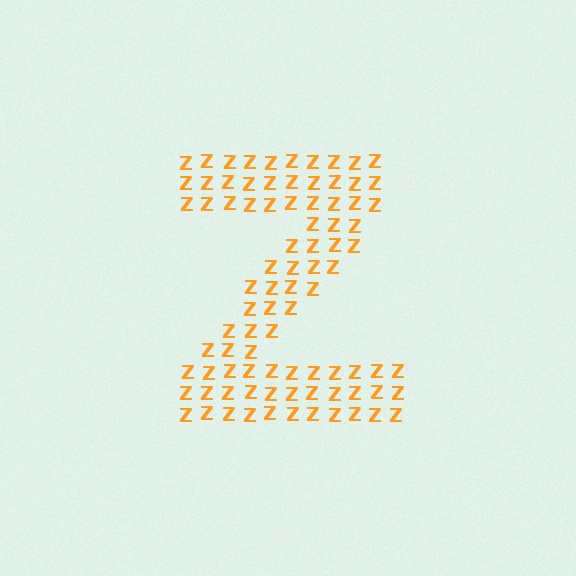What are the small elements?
The small elements are letter Z's.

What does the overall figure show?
The overall figure shows the letter Z.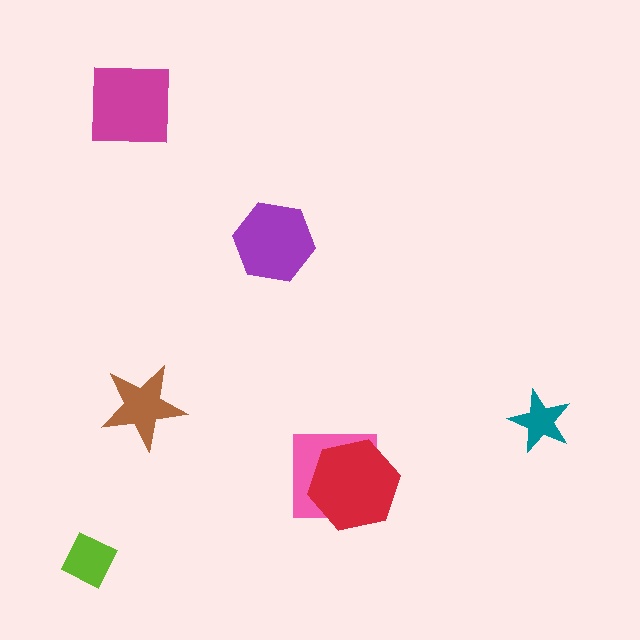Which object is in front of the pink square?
The red hexagon is in front of the pink square.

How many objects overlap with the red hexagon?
1 object overlaps with the red hexagon.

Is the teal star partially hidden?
No, no other shape covers it.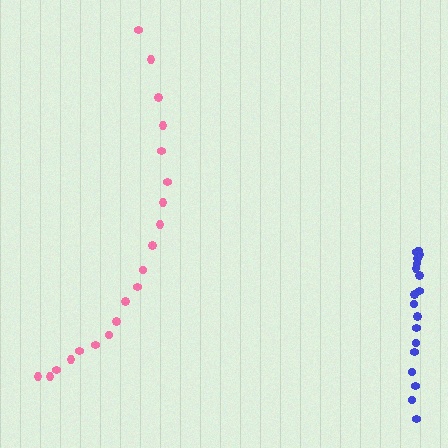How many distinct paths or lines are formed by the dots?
There are 2 distinct paths.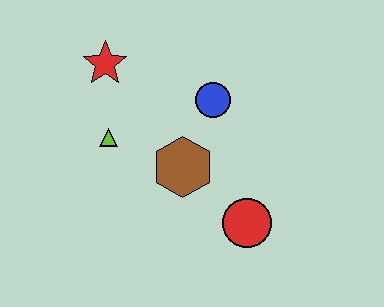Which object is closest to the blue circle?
The brown hexagon is closest to the blue circle.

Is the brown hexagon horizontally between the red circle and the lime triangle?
Yes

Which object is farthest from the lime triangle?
The red circle is farthest from the lime triangle.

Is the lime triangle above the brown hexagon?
Yes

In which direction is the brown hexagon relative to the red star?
The brown hexagon is below the red star.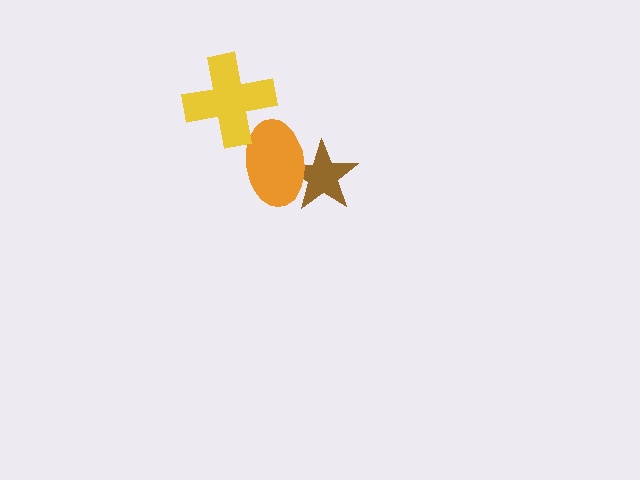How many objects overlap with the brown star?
1 object overlaps with the brown star.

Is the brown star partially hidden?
Yes, it is partially covered by another shape.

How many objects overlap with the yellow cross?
1 object overlaps with the yellow cross.